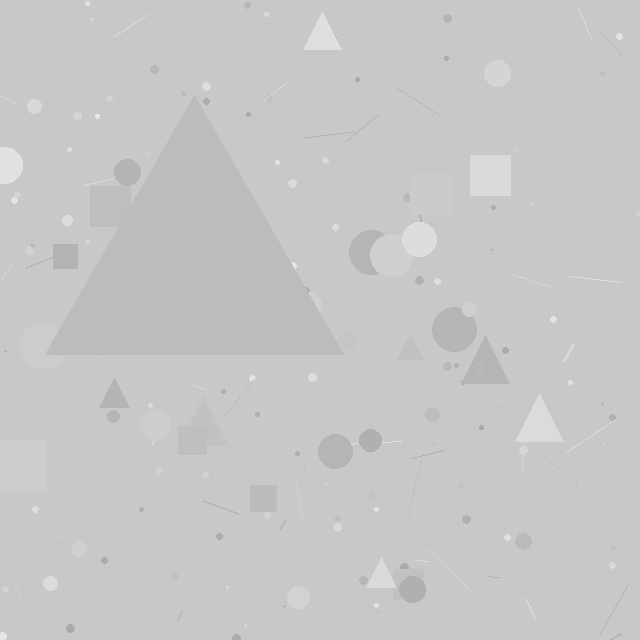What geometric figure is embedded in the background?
A triangle is embedded in the background.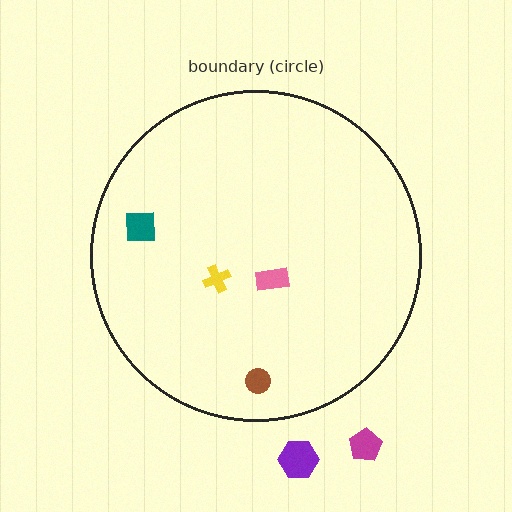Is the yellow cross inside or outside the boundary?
Inside.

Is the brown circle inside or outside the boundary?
Inside.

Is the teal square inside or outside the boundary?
Inside.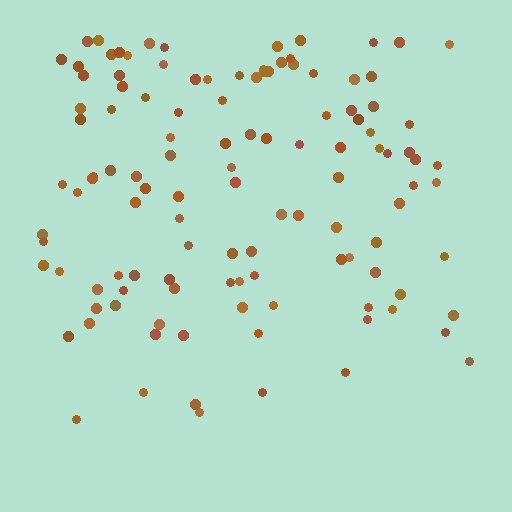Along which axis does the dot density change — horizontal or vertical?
Vertical.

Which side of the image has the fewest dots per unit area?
The bottom.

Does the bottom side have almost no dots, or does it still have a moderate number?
Still a moderate number, just noticeably fewer than the top.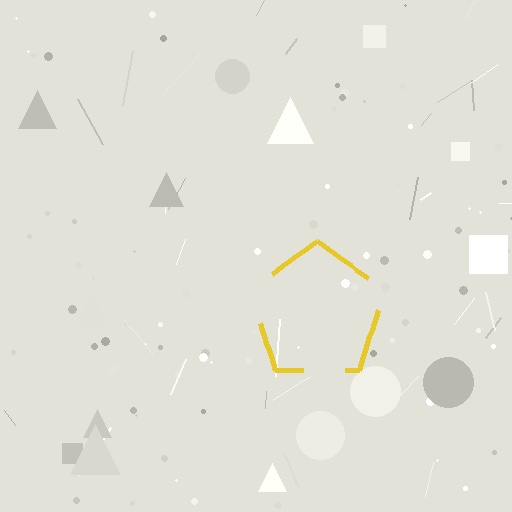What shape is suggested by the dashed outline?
The dashed outline suggests a pentagon.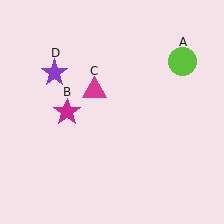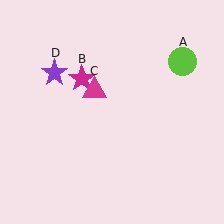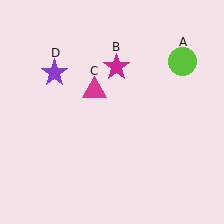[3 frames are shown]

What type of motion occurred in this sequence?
The magenta star (object B) rotated clockwise around the center of the scene.